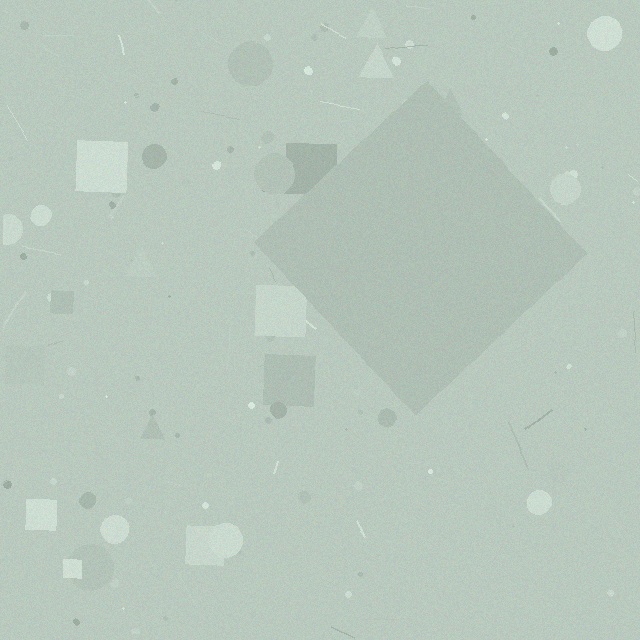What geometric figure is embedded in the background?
A diamond is embedded in the background.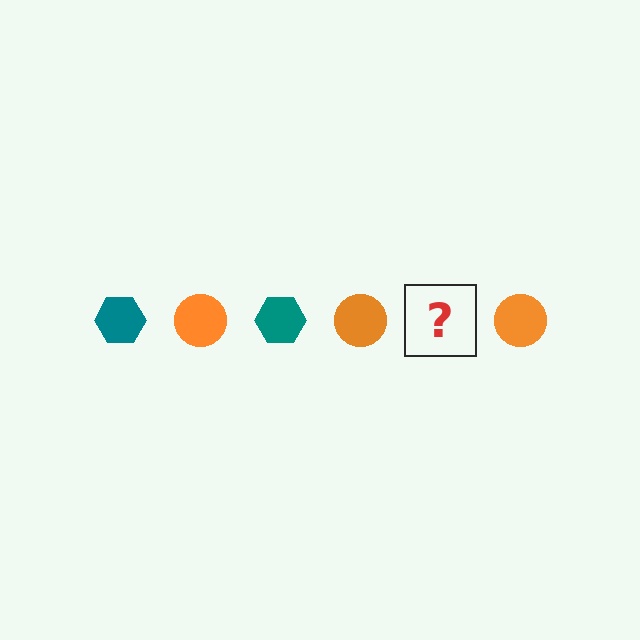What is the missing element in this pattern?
The missing element is a teal hexagon.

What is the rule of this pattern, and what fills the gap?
The rule is that the pattern alternates between teal hexagon and orange circle. The gap should be filled with a teal hexagon.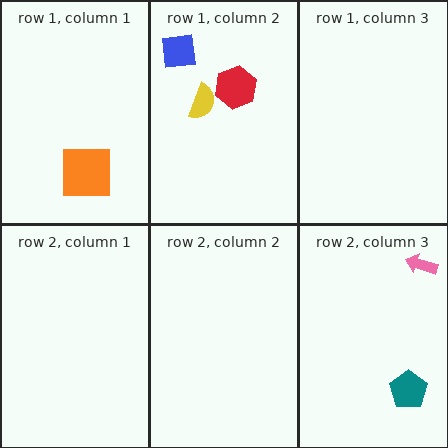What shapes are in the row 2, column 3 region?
The teal pentagon, the pink arrow.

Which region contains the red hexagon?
The row 1, column 2 region.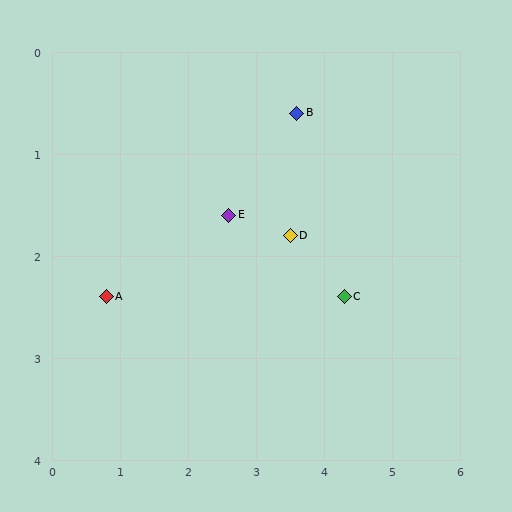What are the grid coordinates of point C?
Point C is at approximately (4.3, 2.4).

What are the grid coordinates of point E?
Point E is at approximately (2.6, 1.6).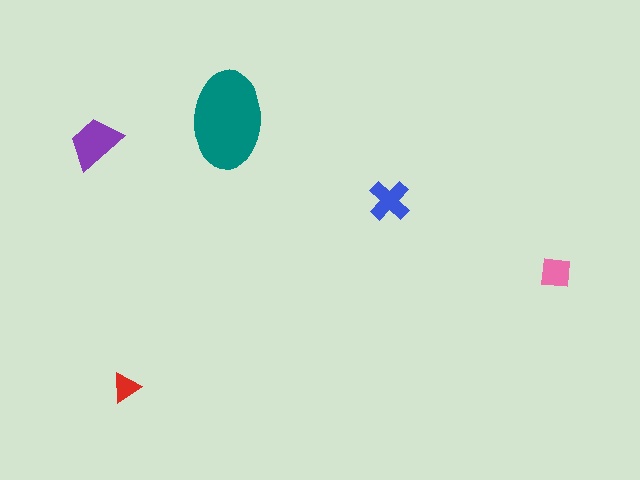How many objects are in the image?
There are 5 objects in the image.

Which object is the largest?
The teal ellipse.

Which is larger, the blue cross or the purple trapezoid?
The purple trapezoid.